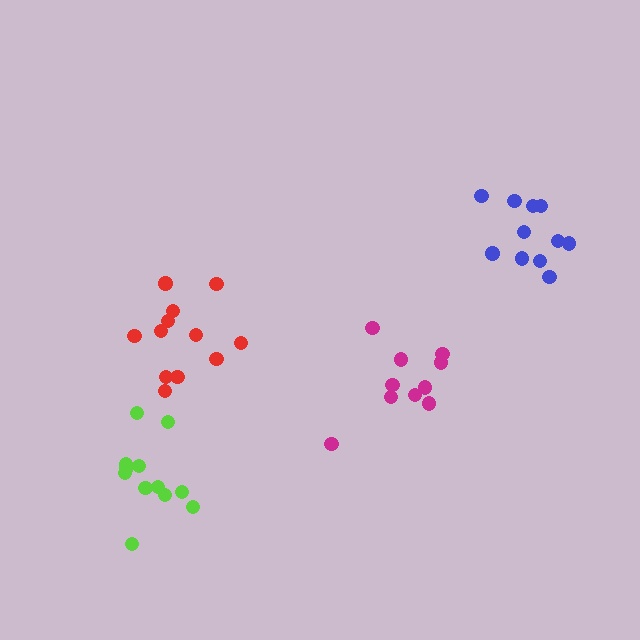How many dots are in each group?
Group 1: 11 dots, Group 2: 10 dots, Group 3: 12 dots, Group 4: 12 dots (45 total).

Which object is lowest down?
The lime cluster is bottommost.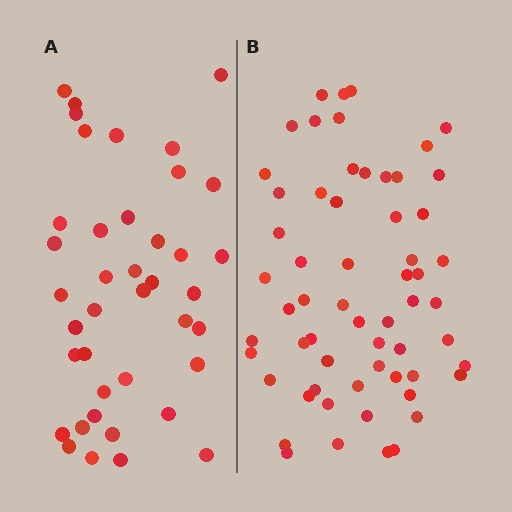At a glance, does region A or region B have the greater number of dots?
Region B (the right region) has more dots.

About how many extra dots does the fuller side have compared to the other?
Region B has approximately 20 more dots than region A.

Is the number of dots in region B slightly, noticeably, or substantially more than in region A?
Region B has substantially more. The ratio is roughly 1.5 to 1.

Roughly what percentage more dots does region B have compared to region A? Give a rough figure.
About 50% more.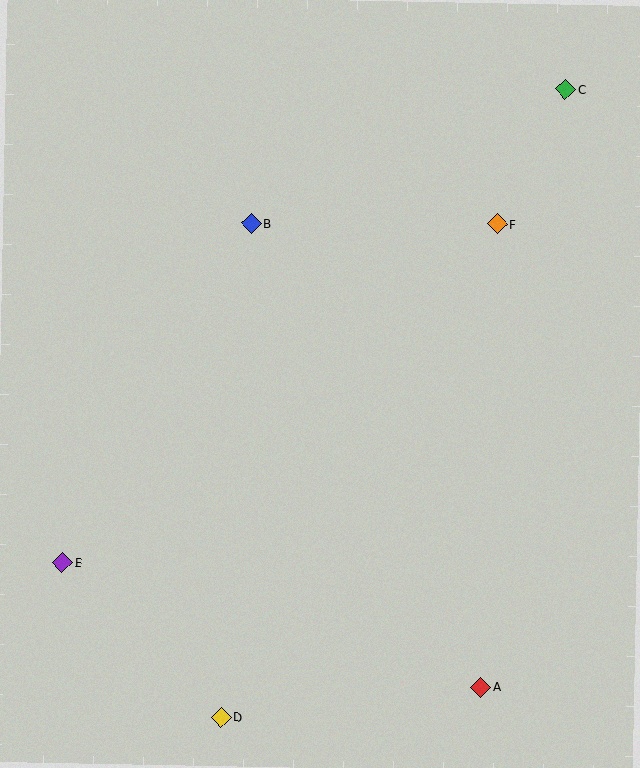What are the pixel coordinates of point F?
Point F is at (497, 224).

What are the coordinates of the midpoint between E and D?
The midpoint between E and D is at (142, 640).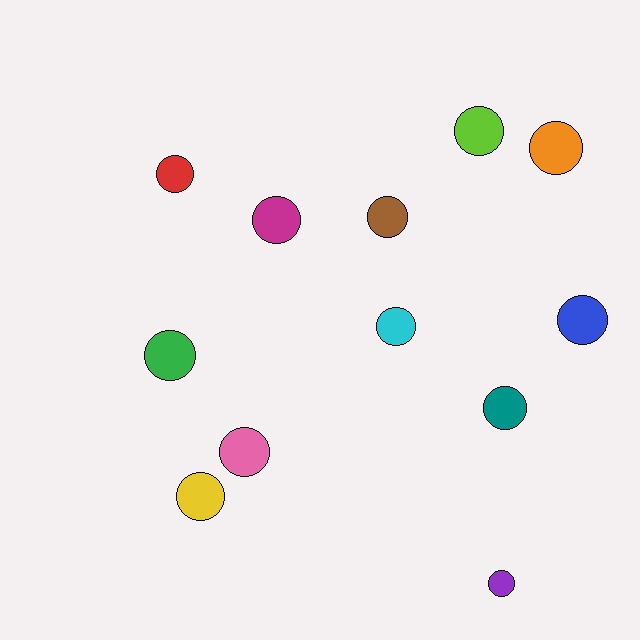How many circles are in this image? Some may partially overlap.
There are 12 circles.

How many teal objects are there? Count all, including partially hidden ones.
There is 1 teal object.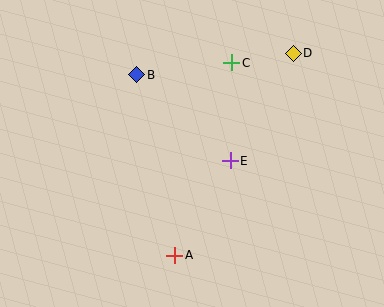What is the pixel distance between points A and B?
The distance between A and B is 184 pixels.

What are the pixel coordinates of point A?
Point A is at (175, 255).